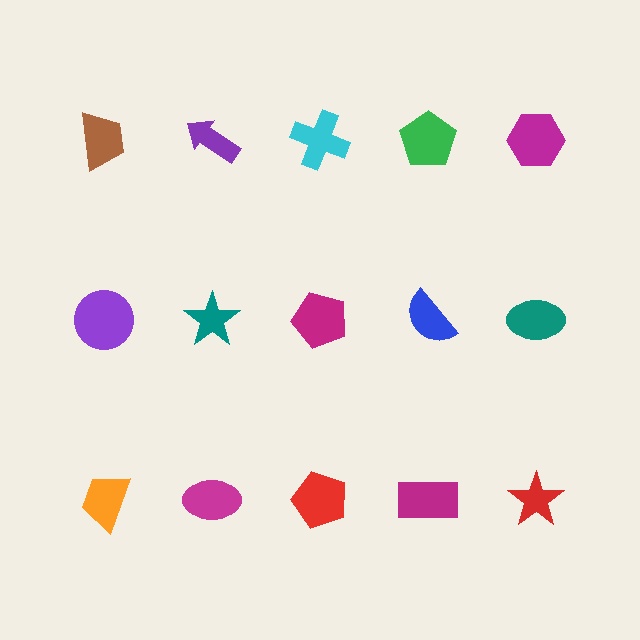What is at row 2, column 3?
A magenta pentagon.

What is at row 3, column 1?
An orange trapezoid.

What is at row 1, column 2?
A purple arrow.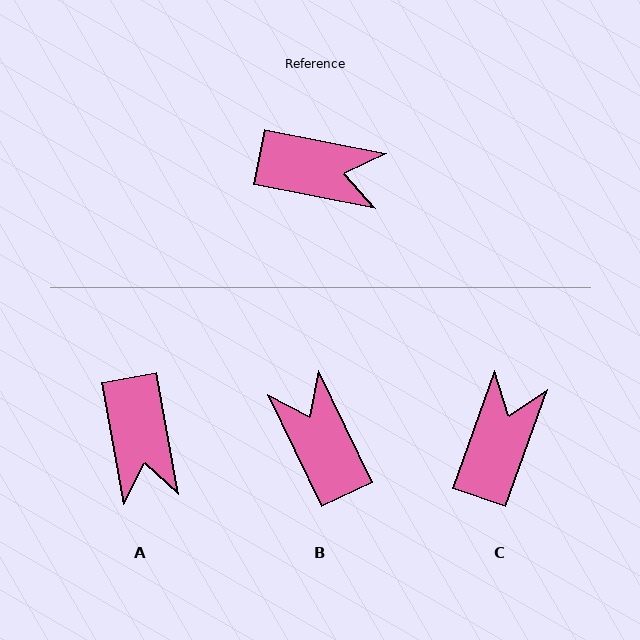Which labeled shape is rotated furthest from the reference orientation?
B, about 127 degrees away.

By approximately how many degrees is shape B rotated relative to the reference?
Approximately 127 degrees counter-clockwise.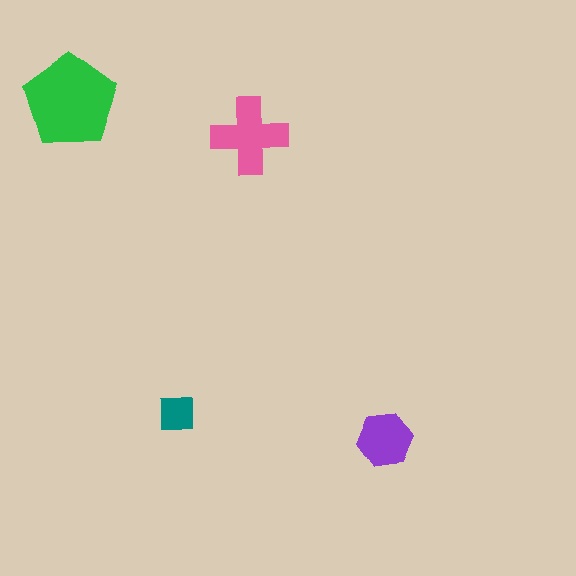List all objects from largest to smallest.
The green pentagon, the pink cross, the purple hexagon, the teal square.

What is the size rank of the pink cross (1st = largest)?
2nd.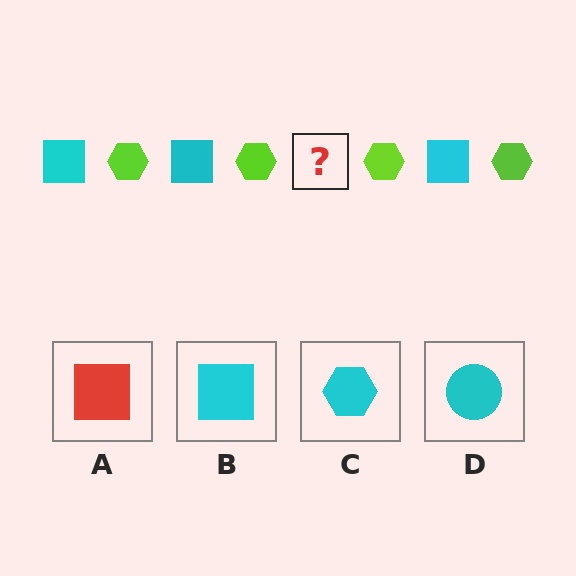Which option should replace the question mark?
Option B.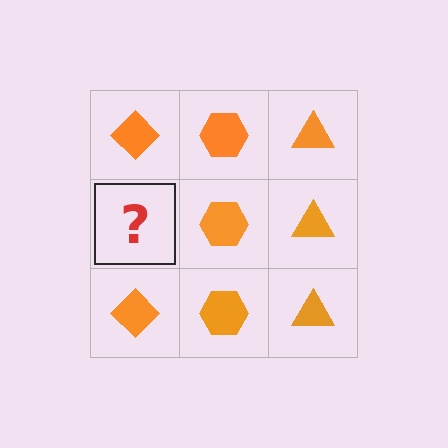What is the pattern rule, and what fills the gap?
The rule is that each column has a consistent shape. The gap should be filled with an orange diamond.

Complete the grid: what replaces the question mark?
The question mark should be replaced with an orange diamond.